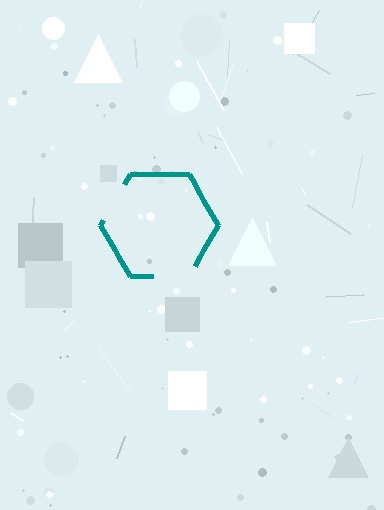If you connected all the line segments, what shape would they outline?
They would outline a hexagon.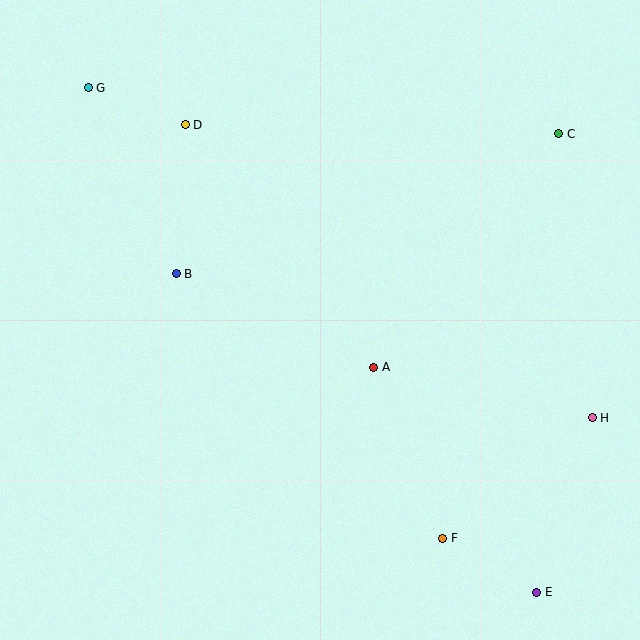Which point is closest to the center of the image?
Point A at (374, 367) is closest to the center.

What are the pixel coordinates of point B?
Point B is at (176, 274).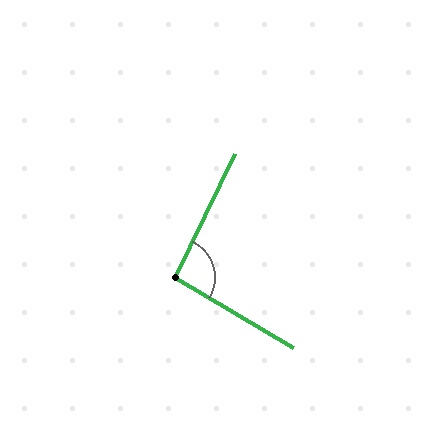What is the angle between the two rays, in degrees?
Approximately 95 degrees.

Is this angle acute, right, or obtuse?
It is approximately a right angle.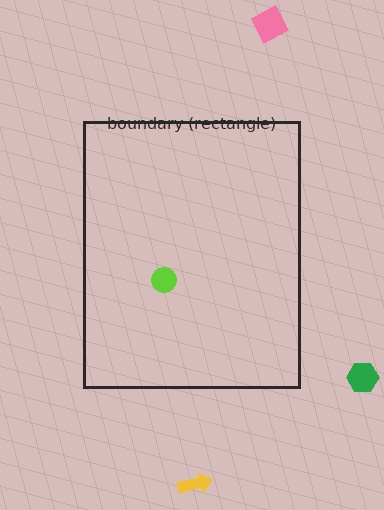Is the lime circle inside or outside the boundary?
Inside.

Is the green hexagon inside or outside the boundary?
Outside.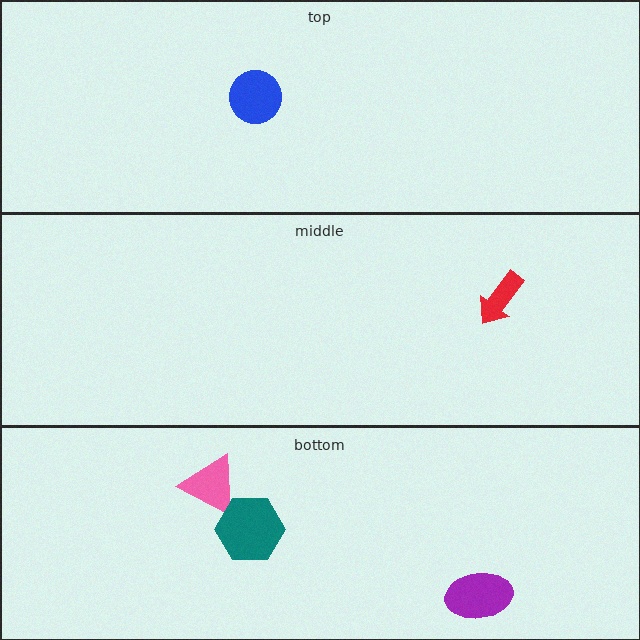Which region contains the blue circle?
The top region.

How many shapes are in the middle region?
1.